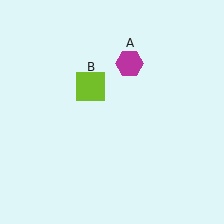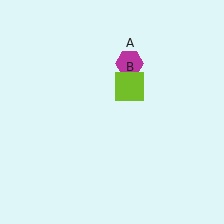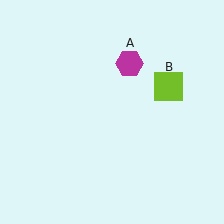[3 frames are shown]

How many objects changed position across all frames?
1 object changed position: lime square (object B).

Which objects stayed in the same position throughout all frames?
Magenta hexagon (object A) remained stationary.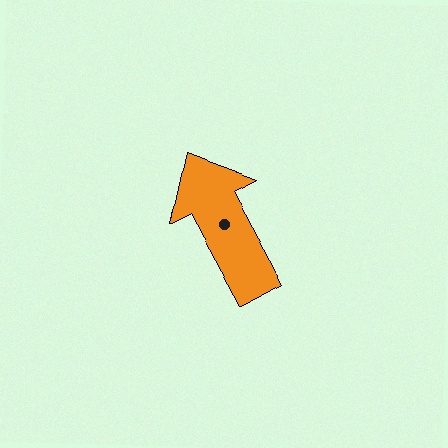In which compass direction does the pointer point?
Northwest.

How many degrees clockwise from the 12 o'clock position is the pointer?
Approximately 332 degrees.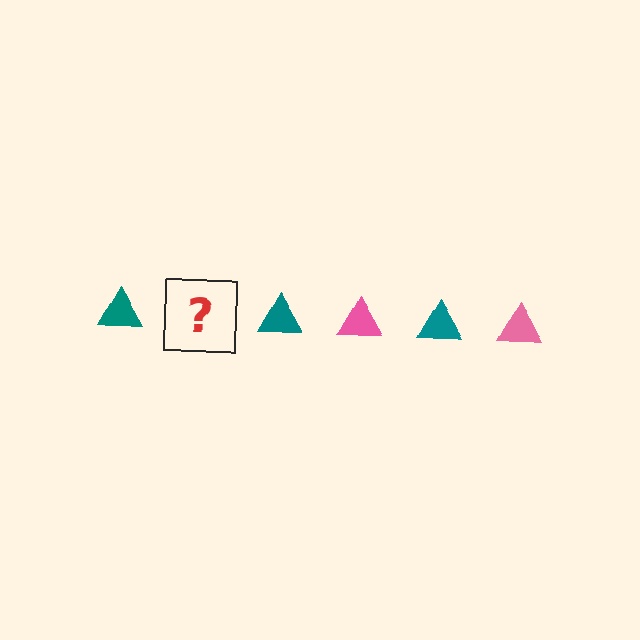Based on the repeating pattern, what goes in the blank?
The blank should be a pink triangle.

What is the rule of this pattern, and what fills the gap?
The rule is that the pattern cycles through teal, pink triangles. The gap should be filled with a pink triangle.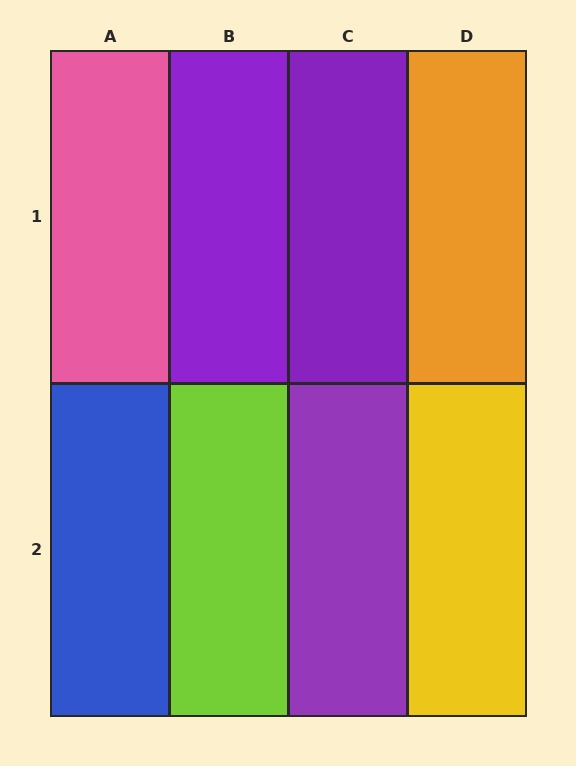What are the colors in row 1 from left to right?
Pink, purple, purple, orange.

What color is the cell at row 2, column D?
Yellow.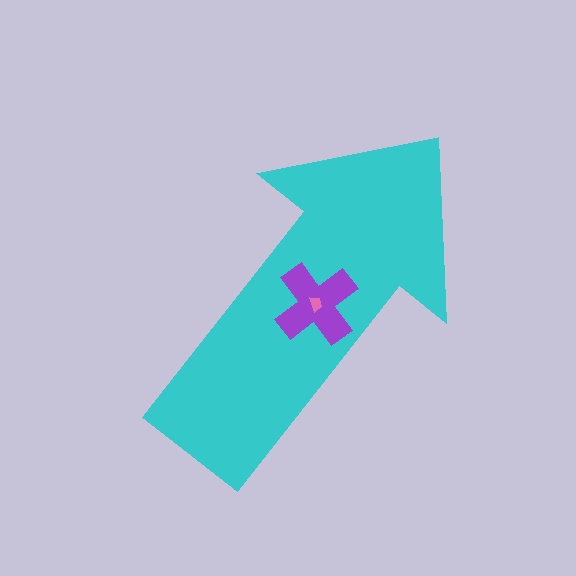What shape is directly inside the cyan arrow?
The purple cross.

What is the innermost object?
The pink trapezoid.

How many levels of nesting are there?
3.